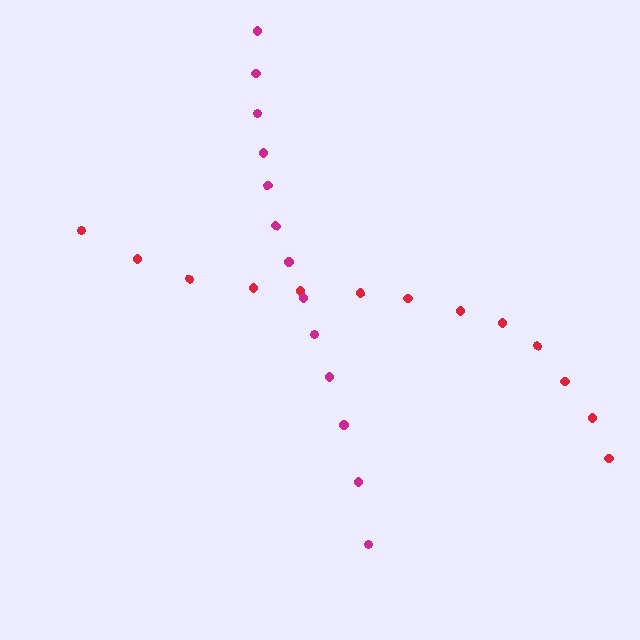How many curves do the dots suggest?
There are 2 distinct paths.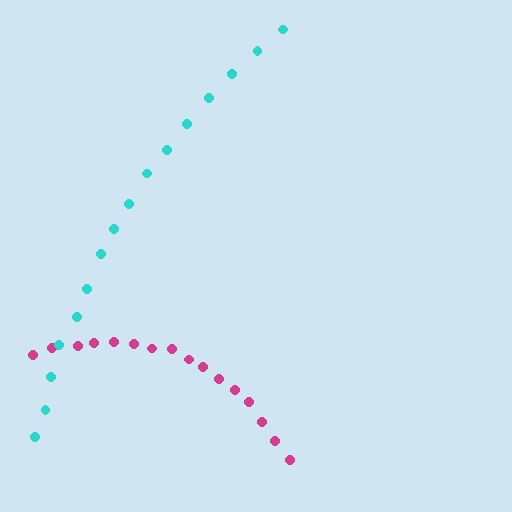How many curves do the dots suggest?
There are 2 distinct paths.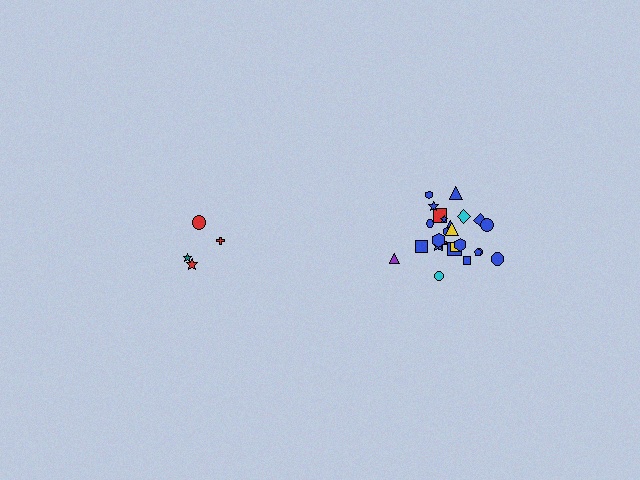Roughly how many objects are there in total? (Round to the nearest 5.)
Roughly 30 objects in total.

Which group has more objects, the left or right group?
The right group.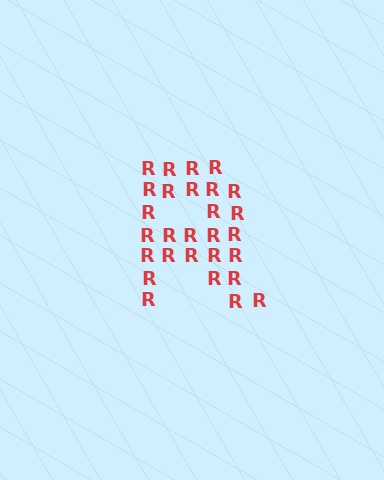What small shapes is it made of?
It is made of small letter R's.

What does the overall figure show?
The overall figure shows the letter R.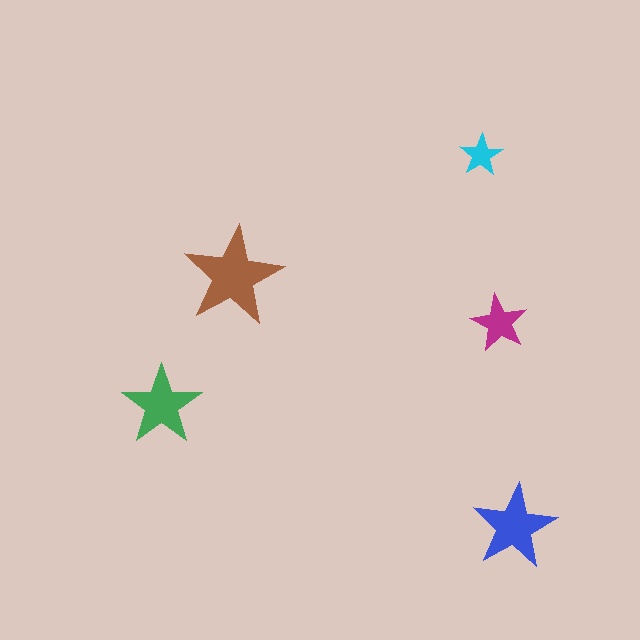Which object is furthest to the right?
The blue star is rightmost.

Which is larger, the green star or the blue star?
The blue one.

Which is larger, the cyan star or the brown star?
The brown one.